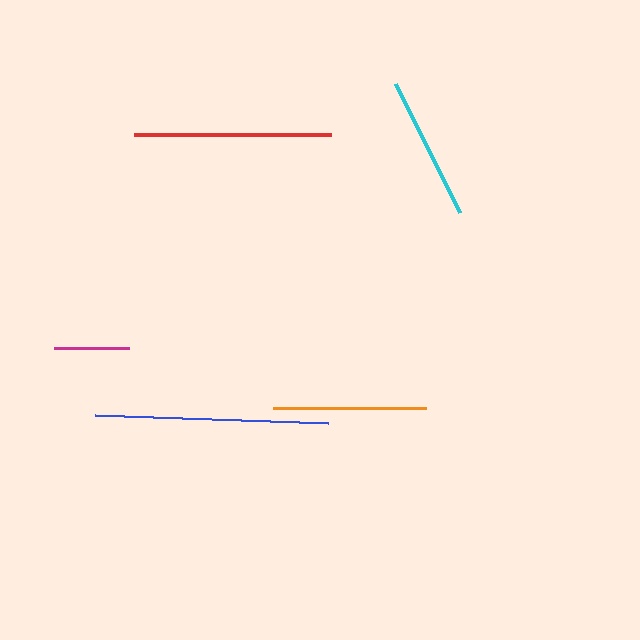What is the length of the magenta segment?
The magenta segment is approximately 75 pixels long.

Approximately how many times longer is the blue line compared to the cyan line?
The blue line is approximately 1.6 times the length of the cyan line.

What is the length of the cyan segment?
The cyan segment is approximately 144 pixels long.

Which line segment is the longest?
The blue line is the longest at approximately 234 pixels.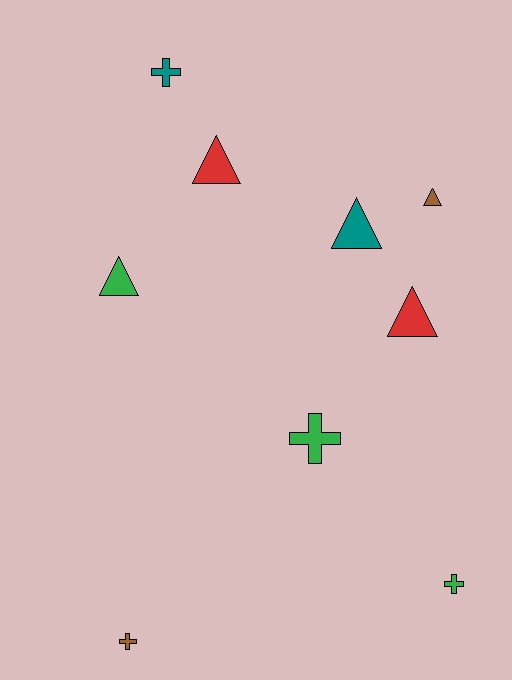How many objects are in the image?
There are 9 objects.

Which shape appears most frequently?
Triangle, with 5 objects.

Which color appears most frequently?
Green, with 3 objects.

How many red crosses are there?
There are no red crosses.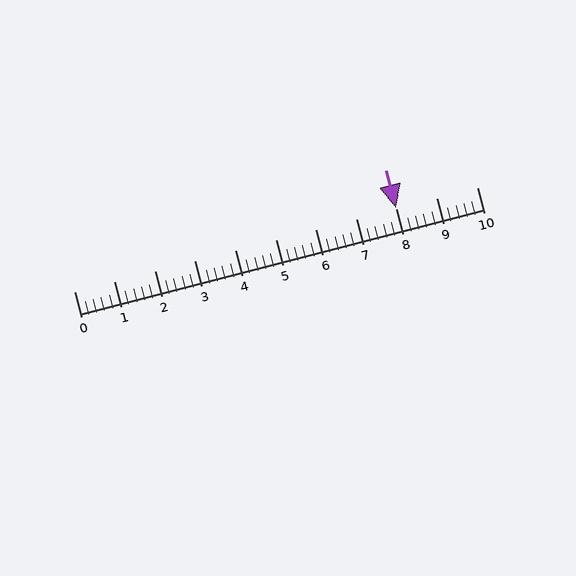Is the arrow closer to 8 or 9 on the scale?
The arrow is closer to 8.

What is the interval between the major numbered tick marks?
The major tick marks are spaced 1 units apart.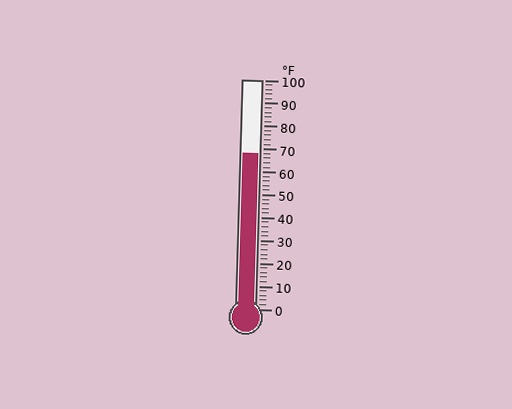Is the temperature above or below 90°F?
The temperature is below 90°F.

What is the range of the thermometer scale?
The thermometer scale ranges from 0°F to 100°F.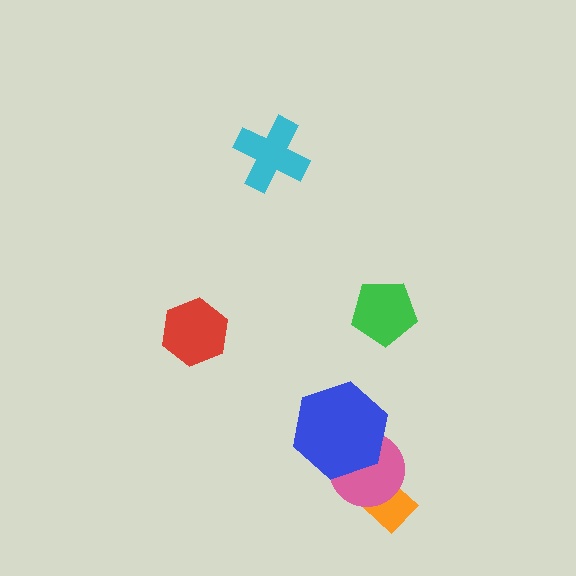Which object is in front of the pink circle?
The blue hexagon is in front of the pink circle.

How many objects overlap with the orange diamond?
1 object overlaps with the orange diamond.